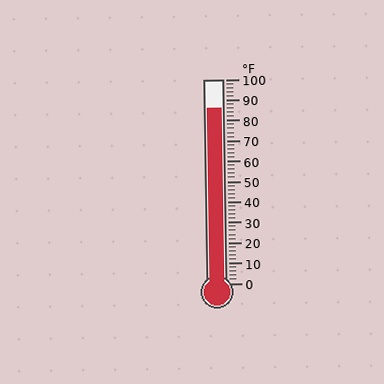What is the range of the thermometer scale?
The thermometer scale ranges from 0°F to 100°F.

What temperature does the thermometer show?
The thermometer shows approximately 86°F.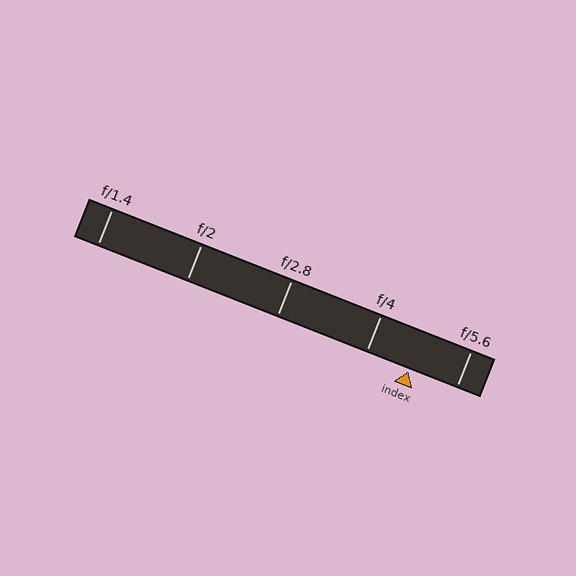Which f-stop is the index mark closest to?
The index mark is closest to f/4.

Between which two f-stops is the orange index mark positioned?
The index mark is between f/4 and f/5.6.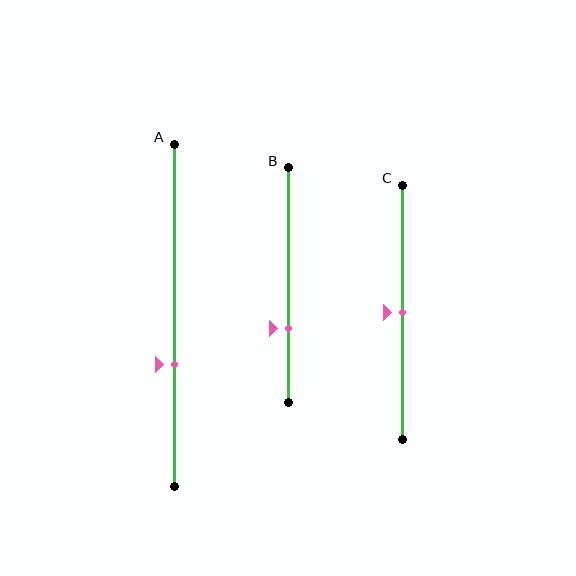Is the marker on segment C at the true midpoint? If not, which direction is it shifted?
Yes, the marker on segment C is at the true midpoint.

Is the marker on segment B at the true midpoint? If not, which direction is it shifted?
No, the marker on segment B is shifted downward by about 18% of the segment length.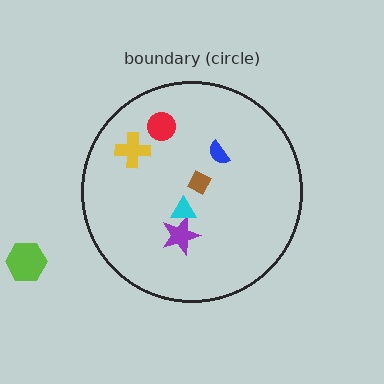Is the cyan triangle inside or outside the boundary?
Inside.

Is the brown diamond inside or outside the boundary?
Inside.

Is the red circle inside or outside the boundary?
Inside.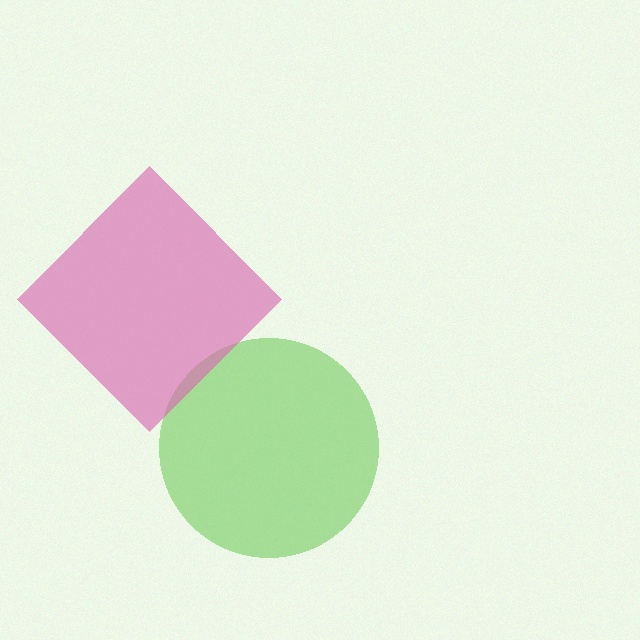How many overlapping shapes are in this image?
There are 2 overlapping shapes in the image.